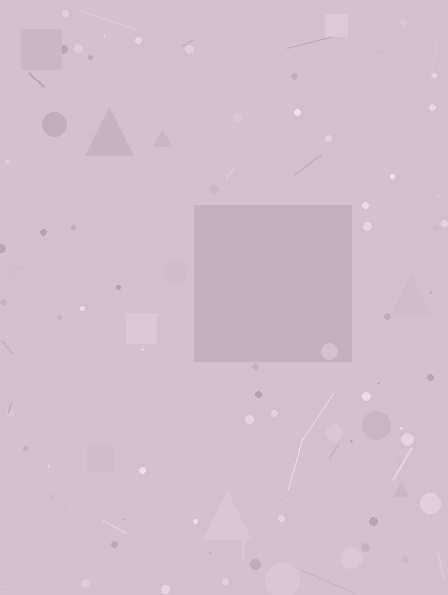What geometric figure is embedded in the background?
A square is embedded in the background.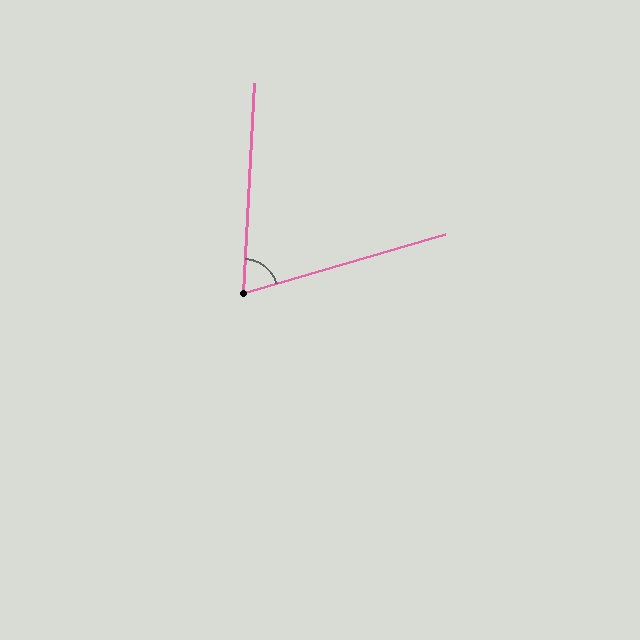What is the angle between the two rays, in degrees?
Approximately 70 degrees.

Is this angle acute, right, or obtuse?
It is acute.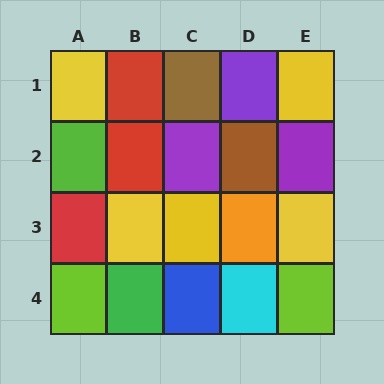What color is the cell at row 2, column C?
Purple.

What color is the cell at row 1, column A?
Yellow.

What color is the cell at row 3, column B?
Yellow.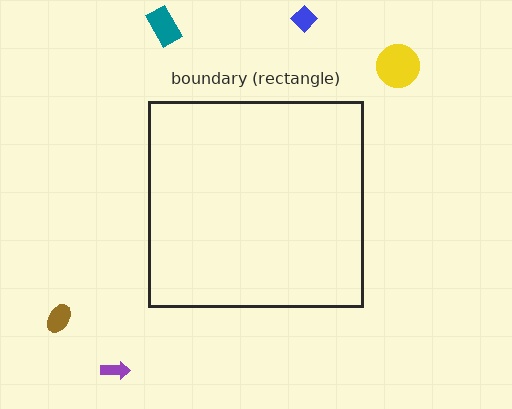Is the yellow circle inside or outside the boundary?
Outside.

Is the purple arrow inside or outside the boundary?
Outside.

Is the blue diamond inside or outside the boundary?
Outside.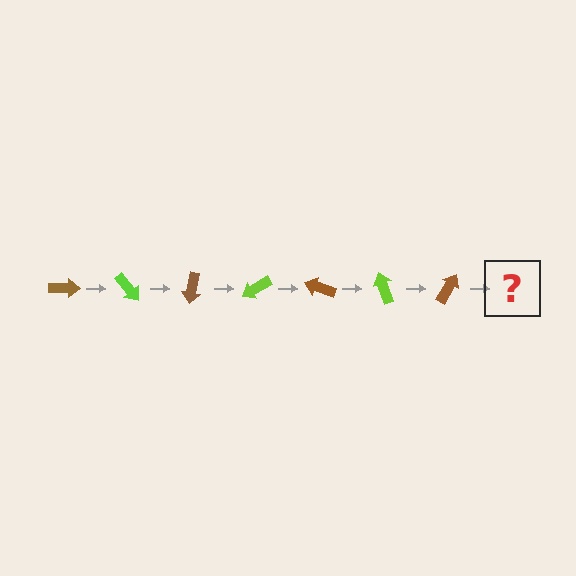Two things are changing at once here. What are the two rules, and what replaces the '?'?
The two rules are that it rotates 50 degrees each step and the color cycles through brown and lime. The '?' should be a lime arrow, rotated 350 degrees from the start.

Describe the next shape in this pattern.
It should be a lime arrow, rotated 350 degrees from the start.